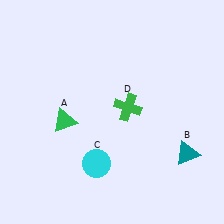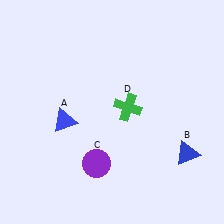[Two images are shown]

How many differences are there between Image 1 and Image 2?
There are 3 differences between the two images.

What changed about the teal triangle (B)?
In Image 1, B is teal. In Image 2, it changed to blue.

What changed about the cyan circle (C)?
In Image 1, C is cyan. In Image 2, it changed to purple.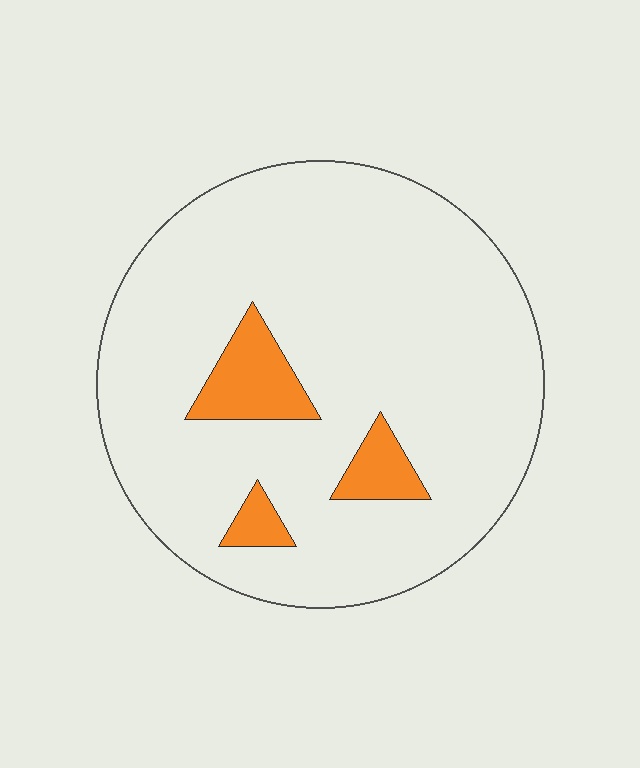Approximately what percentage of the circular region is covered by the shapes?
Approximately 10%.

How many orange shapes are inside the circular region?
3.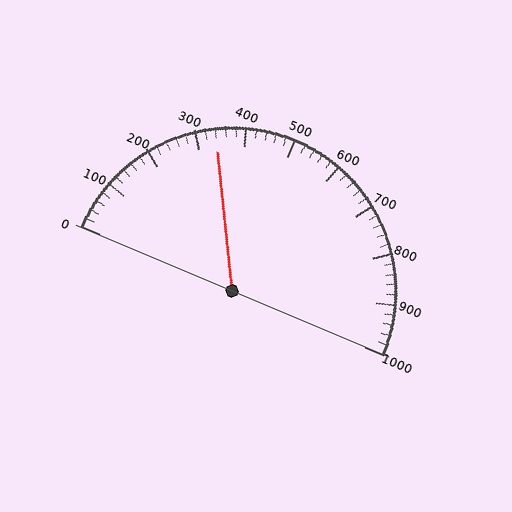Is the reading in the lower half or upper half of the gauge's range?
The reading is in the lower half of the range (0 to 1000).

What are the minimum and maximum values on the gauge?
The gauge ranges from 0 to 1000.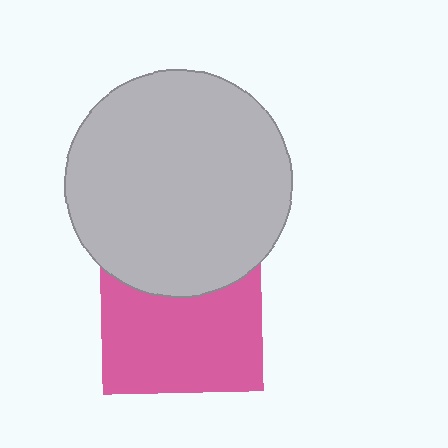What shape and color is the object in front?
The object in front is a light gray circle.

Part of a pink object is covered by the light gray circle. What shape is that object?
It is a square.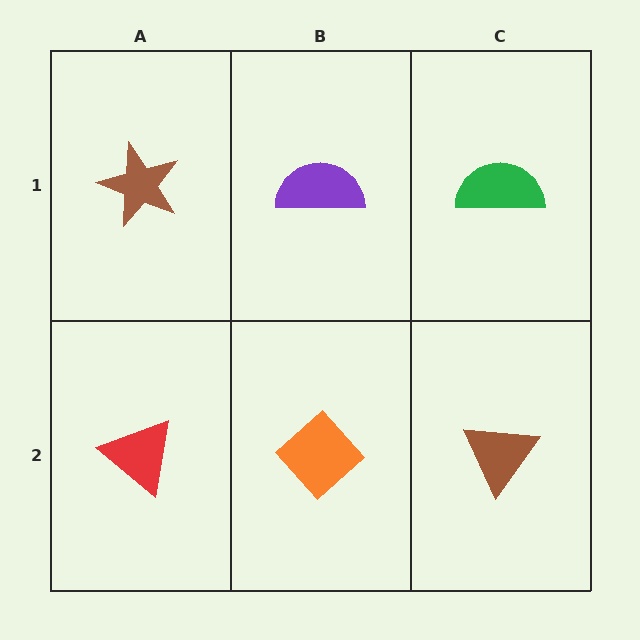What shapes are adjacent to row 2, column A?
A brown star (row 1, column A), an orange diamond (row 2, column B).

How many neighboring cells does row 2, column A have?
2.